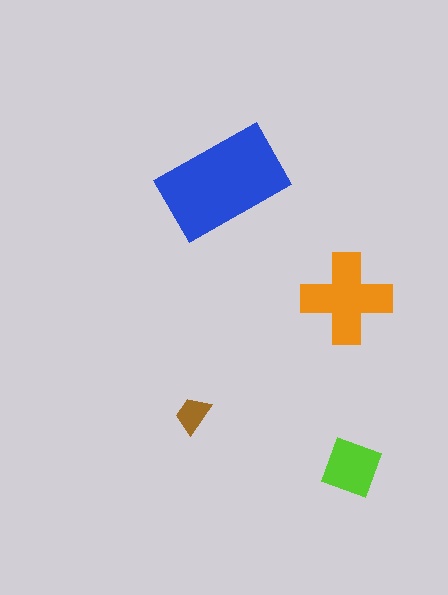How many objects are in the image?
There are 4 objects in the image.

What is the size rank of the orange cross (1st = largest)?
2nd.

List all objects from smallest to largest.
The brown trapezoid, the lime diamond, the orange cross, the blue rectangle.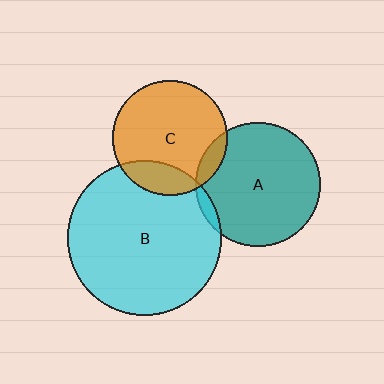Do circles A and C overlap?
Yes.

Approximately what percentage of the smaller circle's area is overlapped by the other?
Approximately 10%.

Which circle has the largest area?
Circle B (cyan).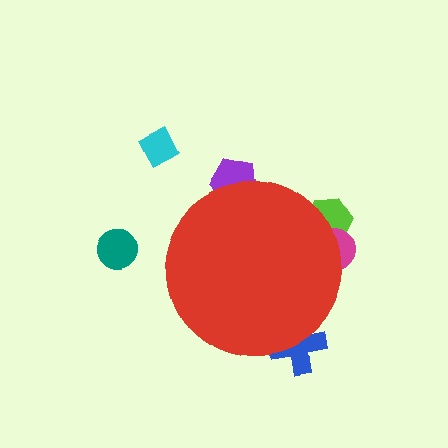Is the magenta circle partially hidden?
Yes, the magenta circle is partially hidden behind the red circle.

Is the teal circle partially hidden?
No, the teal circle is fully visible.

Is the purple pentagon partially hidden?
Yes, the purple pentagon is partially hidden behind the red circle.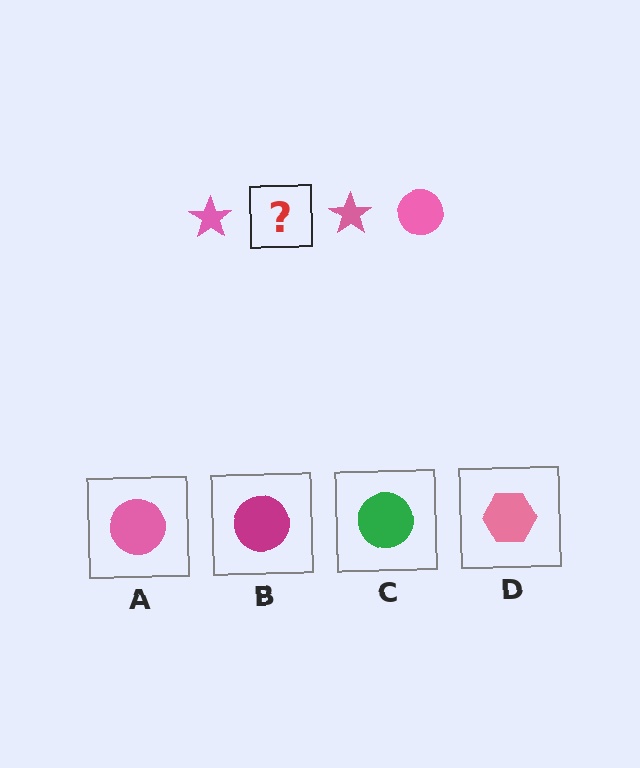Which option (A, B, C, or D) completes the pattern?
A.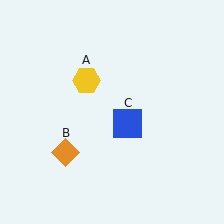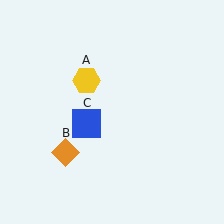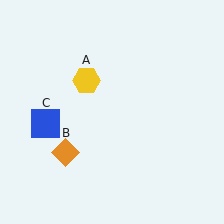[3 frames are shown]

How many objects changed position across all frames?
1 object changed position: blue square (object C).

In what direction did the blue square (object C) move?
The blue square (object C) moved left.